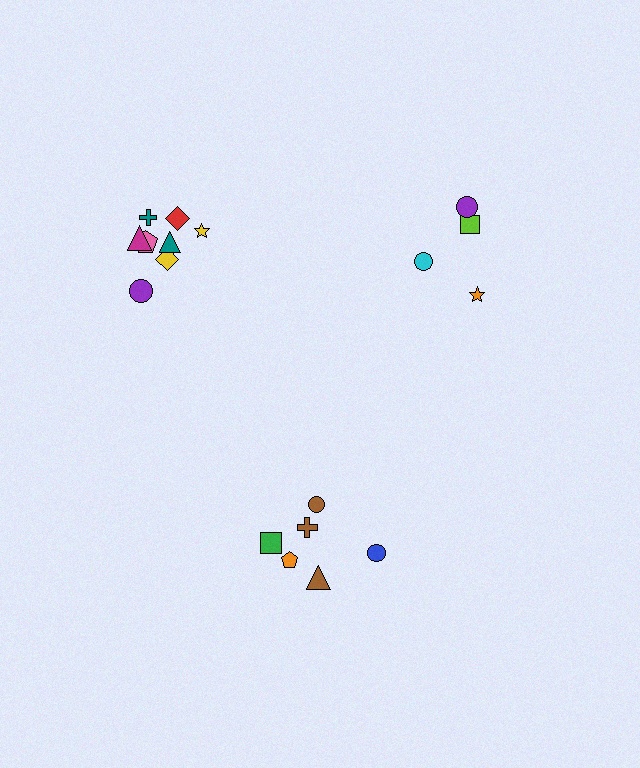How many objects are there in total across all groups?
There are 18 objects.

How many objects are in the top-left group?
There are 8 objects.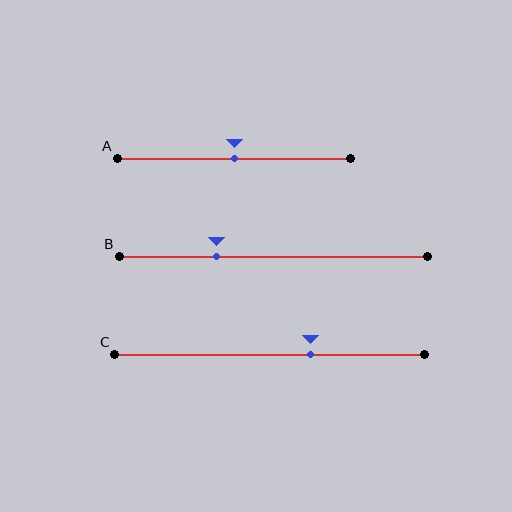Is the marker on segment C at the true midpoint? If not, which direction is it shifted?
No, the marker on segment C is shifted to the right by about 13% of the segment length.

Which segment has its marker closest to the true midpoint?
Segment A has its marker closest to the true midpoint.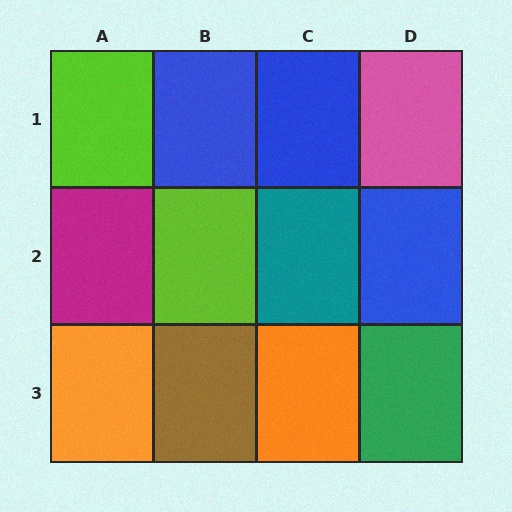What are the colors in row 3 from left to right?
Orange, brown, orange, green.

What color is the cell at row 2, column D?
Blue.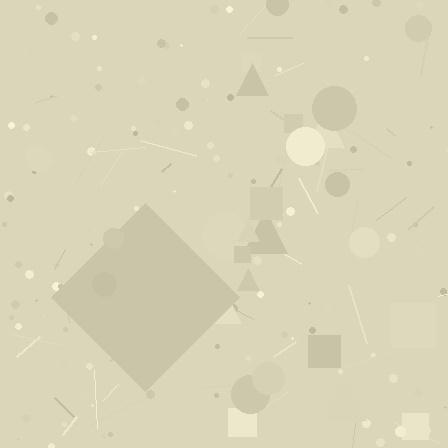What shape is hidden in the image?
A diamond is hidden in the image.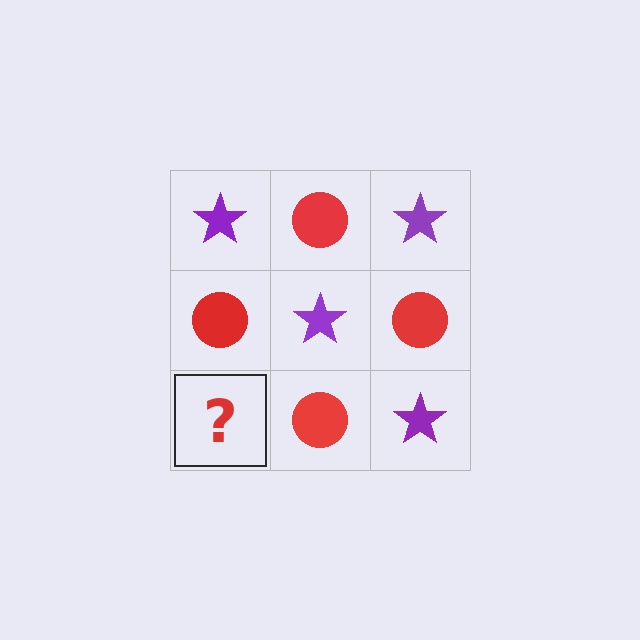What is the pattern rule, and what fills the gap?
The rule is that it alternates purple star and red circle in a checkerboard pattern. The gap should be filled with a purple star.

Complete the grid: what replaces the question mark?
The question mark should be replaced with a purple star.